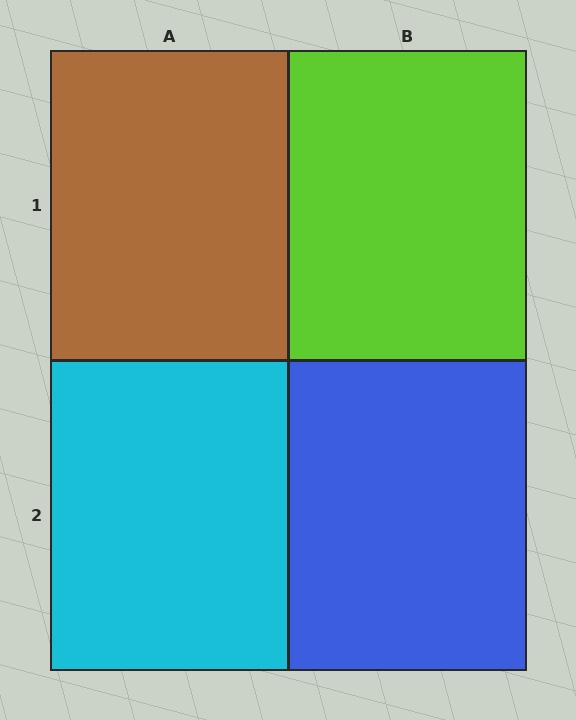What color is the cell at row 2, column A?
Cyan.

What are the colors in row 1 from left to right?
Brown, lime.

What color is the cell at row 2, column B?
Blue.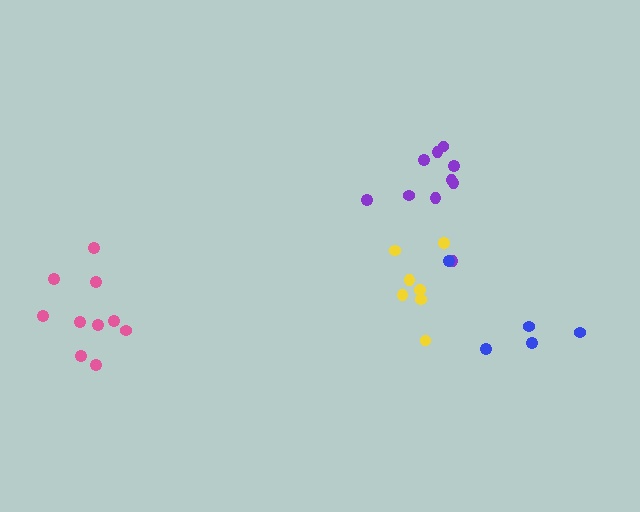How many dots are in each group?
Group 1: 10 dots, Group 2: 5 dots, Group 3: 10 dots, Group 4: 7 dots (32 total).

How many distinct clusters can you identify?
There are 4 distinct clusters.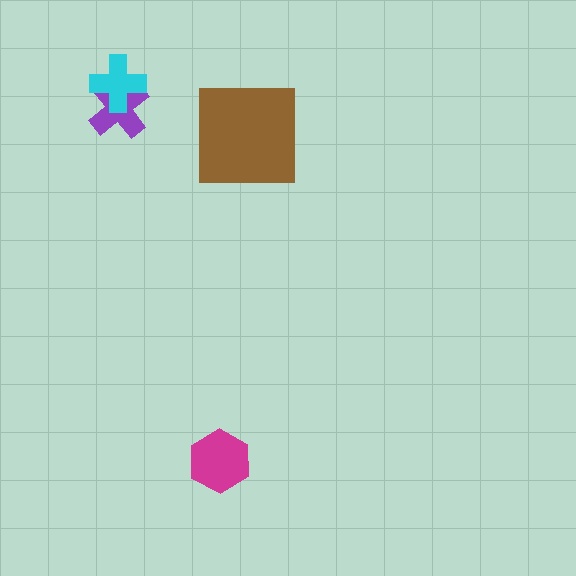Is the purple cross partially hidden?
Yes, it is partially covered by another shape.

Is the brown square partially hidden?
No, no other shape covers it.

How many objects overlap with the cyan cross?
1 object overlaps with the cyan cross.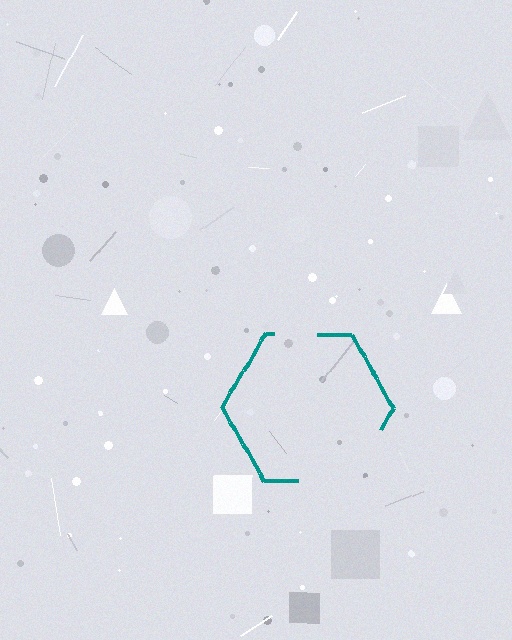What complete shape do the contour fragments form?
The contour fragments form a hexagon.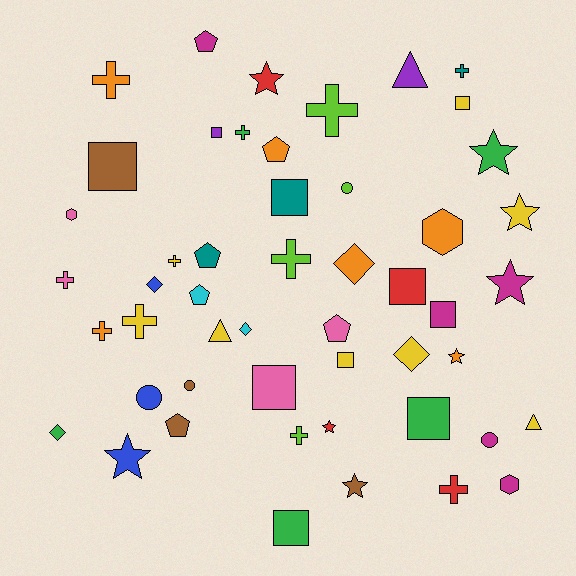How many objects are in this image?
There are 50 objects.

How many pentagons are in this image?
There are 6 pentagons.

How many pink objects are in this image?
There are 4 pink objects.